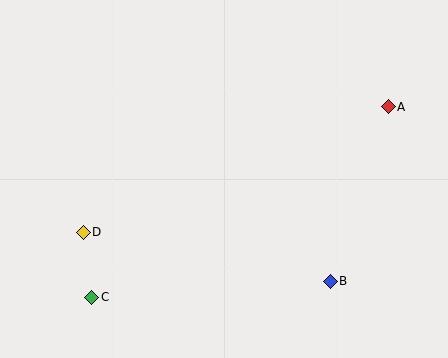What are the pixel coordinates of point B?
Point B is at (330, 281).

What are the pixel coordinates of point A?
Point A is at (388, 107).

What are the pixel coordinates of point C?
Point C is at (92, 297).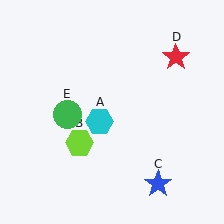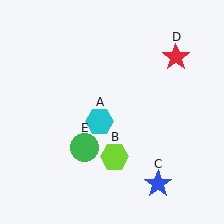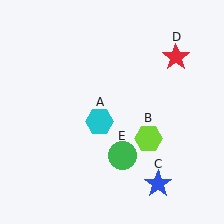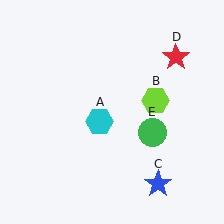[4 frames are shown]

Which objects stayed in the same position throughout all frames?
Cyan hexagon (object A) and blue star (object C) and red star (object D) remained stationary.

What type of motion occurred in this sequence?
The lime hexagon (object B), green circle (object E) rotated counterclockwise around the center of the scene.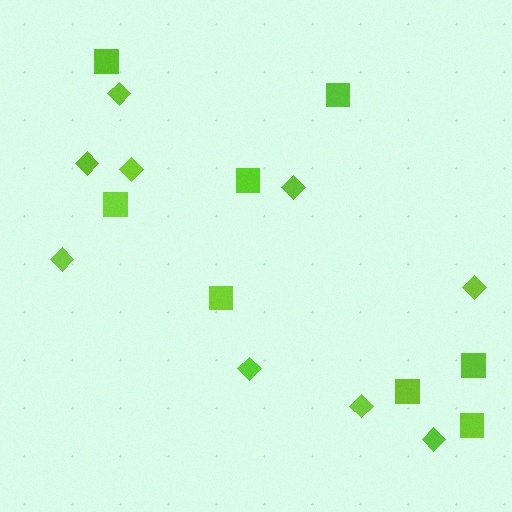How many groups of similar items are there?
There are 2 groups: one group of diamonds (9) and one group of squares (8).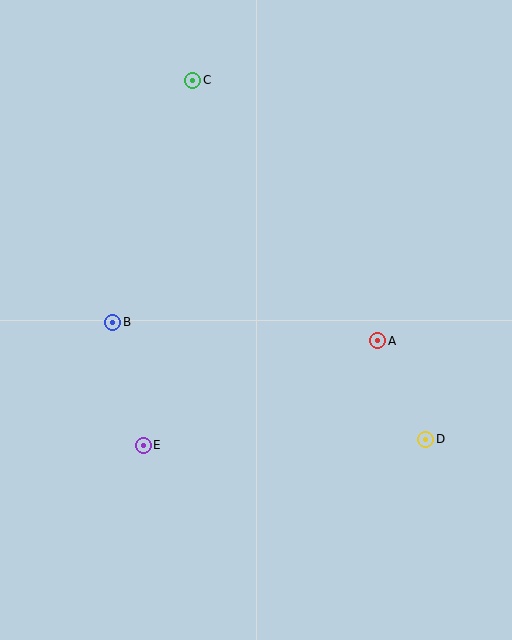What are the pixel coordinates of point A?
Point A is at (378, 341).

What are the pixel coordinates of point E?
Point E is at (143, 445).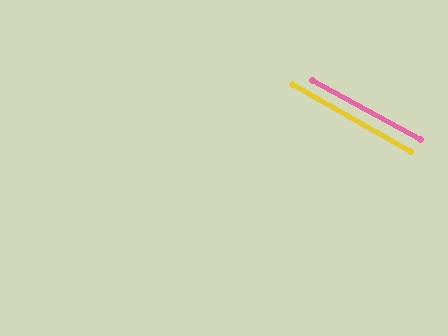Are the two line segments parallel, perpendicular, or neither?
Parallel — their directions differ by only 1.3°.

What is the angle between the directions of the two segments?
Approximately 1 degree.